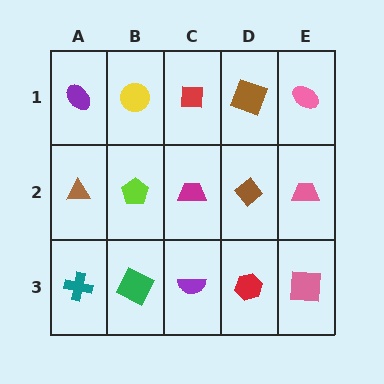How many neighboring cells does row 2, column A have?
3.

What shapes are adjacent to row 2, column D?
A brown square (row 1, column D), a red hexagon (row 3, column D), a magenta trapezoid (row 2, column C), a pink trapezoid (row 2, column E).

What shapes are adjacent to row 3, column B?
A lime pentagon (row 2, column B), a teal cross (row 3, column A), a purple semicircle (row 3, column C).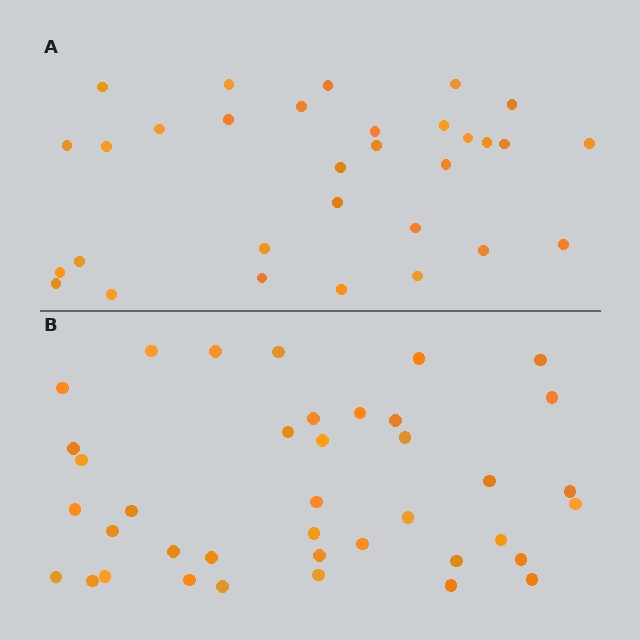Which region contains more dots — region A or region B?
Region B (the bottom region) has more dots.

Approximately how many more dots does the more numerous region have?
Region B has roughly 8 or so more dots than region A.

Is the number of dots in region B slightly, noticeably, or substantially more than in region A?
Region B has noticeably more, but not dramatically so. The ratio is roughly 1.3 to 1.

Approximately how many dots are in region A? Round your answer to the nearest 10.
About 30 dots. (The exact count is 31, which rounds to 30.)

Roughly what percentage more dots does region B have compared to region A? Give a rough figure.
About 25% more.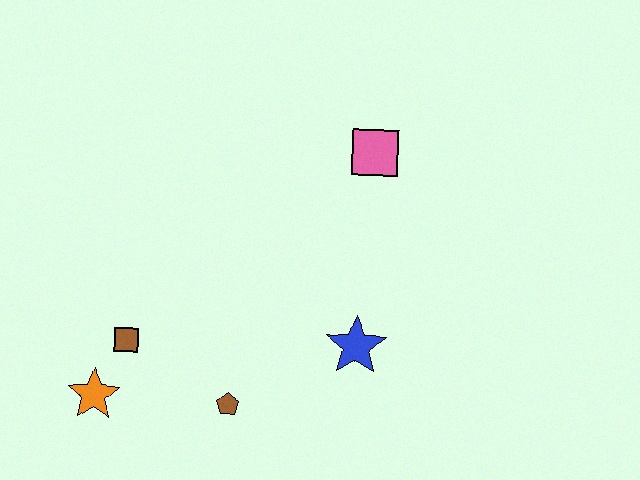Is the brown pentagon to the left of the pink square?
Yes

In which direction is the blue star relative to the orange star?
The blue star is to the right of the orange star.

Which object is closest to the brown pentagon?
The brown square is closest to the brown pentagon.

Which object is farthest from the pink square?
The orange star is farthest from the pink square.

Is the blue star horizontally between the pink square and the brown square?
Yes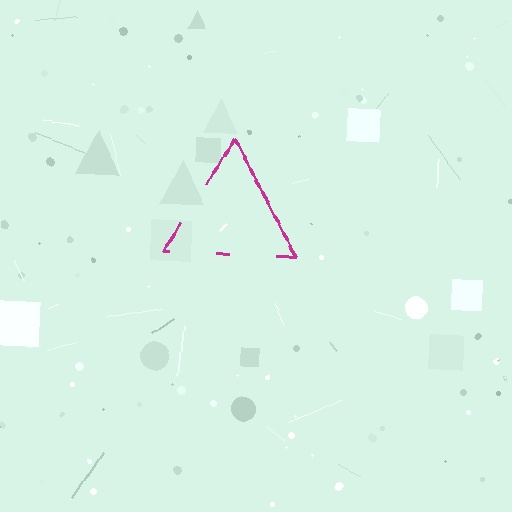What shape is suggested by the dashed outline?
The dashed outline suggests a triangle.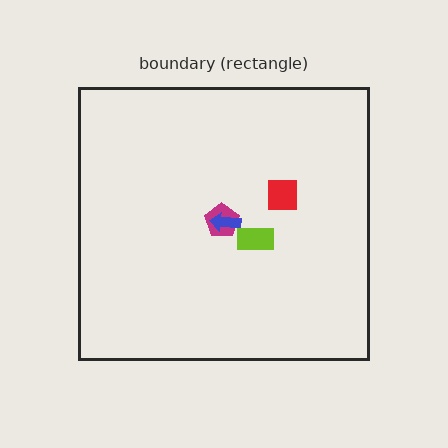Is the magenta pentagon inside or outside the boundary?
Inside.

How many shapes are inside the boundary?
4 inside, 0 outside.